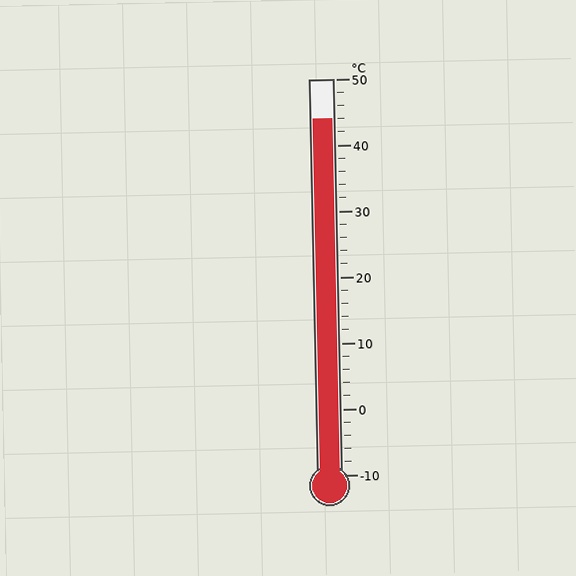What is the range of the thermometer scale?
The thermometer scale ranges from -10°C to 50°C.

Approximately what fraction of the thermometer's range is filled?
The thermometer is filled to approximately 90% of its range.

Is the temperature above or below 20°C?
The temperature is above 20°C.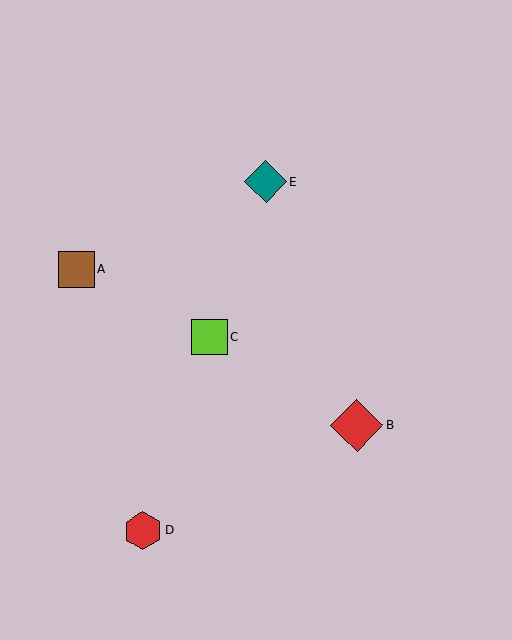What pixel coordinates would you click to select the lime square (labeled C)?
Click at (210, 337) to select the lime square C.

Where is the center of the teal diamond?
The center of the teal diamond is at (266, 182).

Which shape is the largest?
The red diamond (labeled B) is the largest.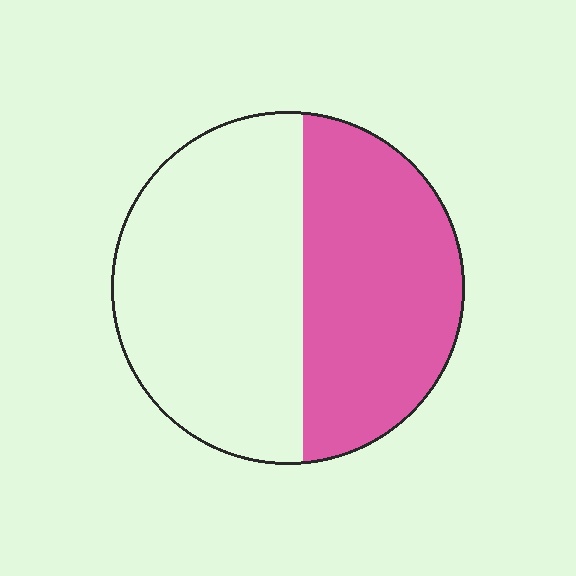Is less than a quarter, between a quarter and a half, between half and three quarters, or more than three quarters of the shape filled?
Between a quarter and a half.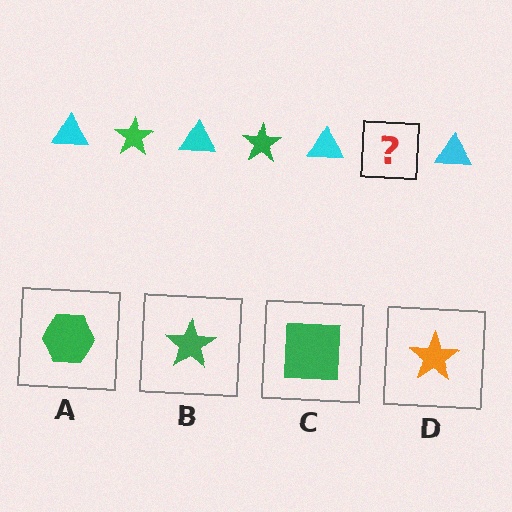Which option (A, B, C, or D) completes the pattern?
B.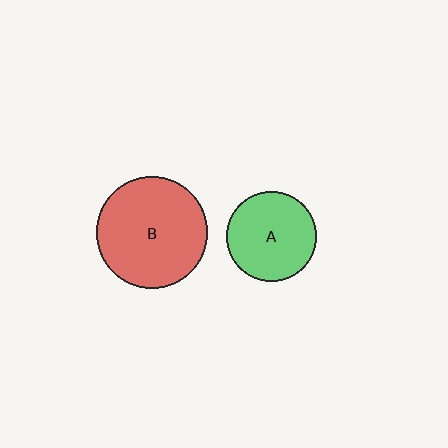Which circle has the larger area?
Circle B (red).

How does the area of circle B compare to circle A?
Approximately 1.5 times.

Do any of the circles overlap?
No, none of the circles overlap.